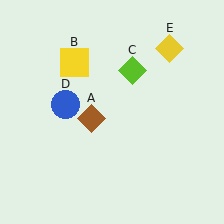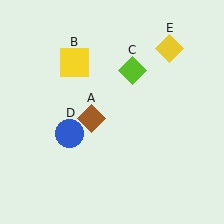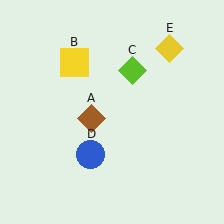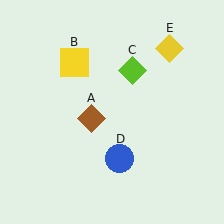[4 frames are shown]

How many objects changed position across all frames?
1 object changed position: blue circle (object D).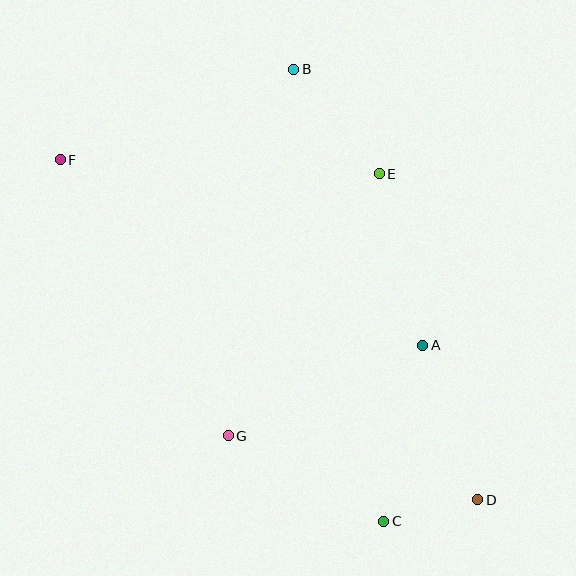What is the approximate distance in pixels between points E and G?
The distance between E and G is approximately 303 pixels.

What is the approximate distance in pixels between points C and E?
The distance between C and E is approximately 347 pixels.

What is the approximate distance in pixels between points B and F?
The distance between B and F is approximately 251 pixels.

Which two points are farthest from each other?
Points D and F are farthest from each other.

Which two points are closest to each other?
Points C and D are closest to each other.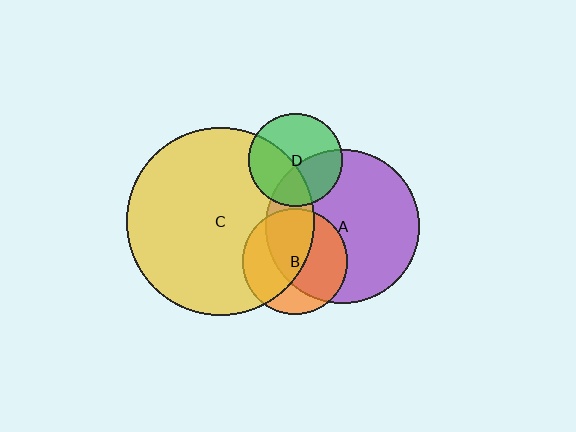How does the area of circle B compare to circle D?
Approximately 1.3 times.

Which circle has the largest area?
Circle C (yellow).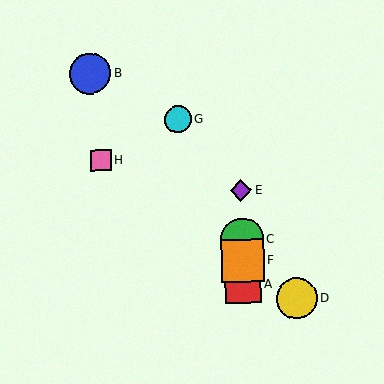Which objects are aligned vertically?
Objects A, C, E, F are aligned vertically.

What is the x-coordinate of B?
Object B is at x≈90.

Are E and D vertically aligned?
No, E is at x≈241 and D is at x≈297.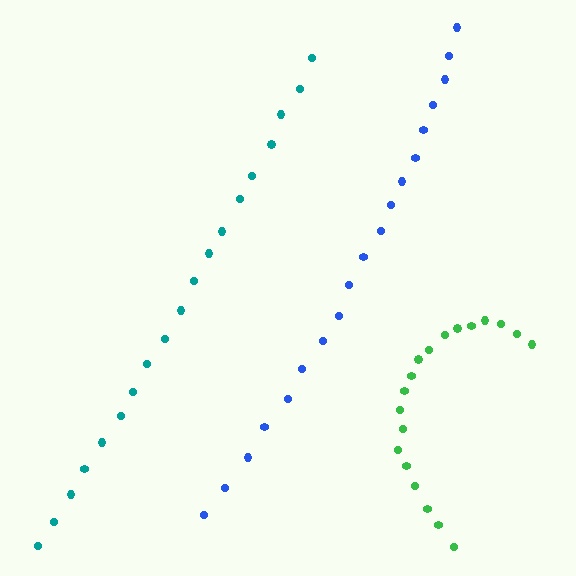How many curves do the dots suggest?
There are 3 distinct paths.